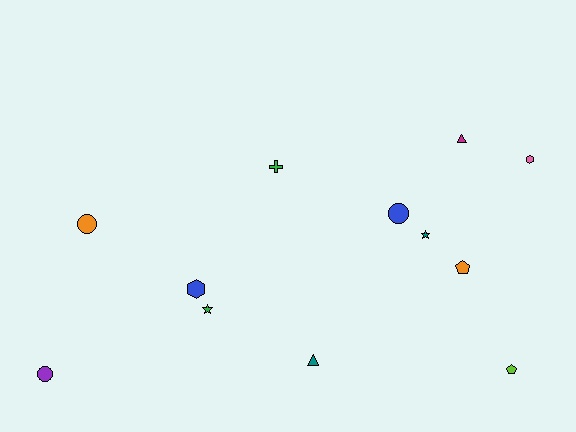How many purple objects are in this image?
There is 1 purple object.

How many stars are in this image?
There are 2 stars.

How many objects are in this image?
There are 12 objects.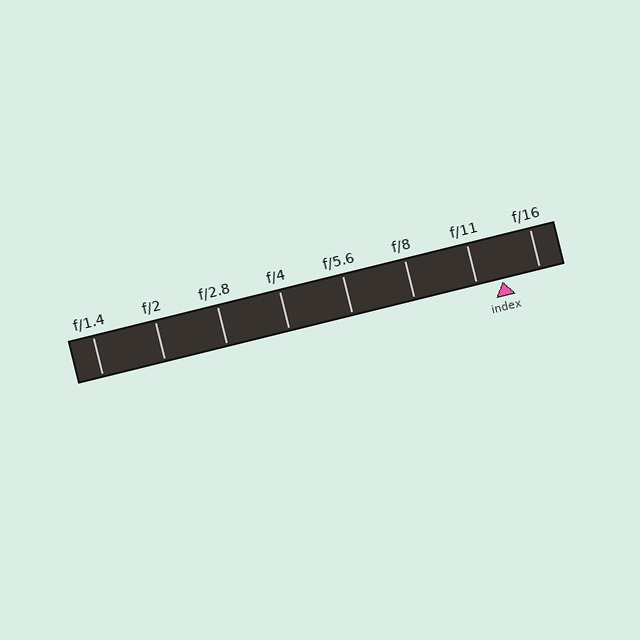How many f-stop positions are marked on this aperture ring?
There are 8 f-stop positions marked.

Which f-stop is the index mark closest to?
The index mark is closest to f/11.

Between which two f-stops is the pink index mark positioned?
The index mark is between f/11 and f/16.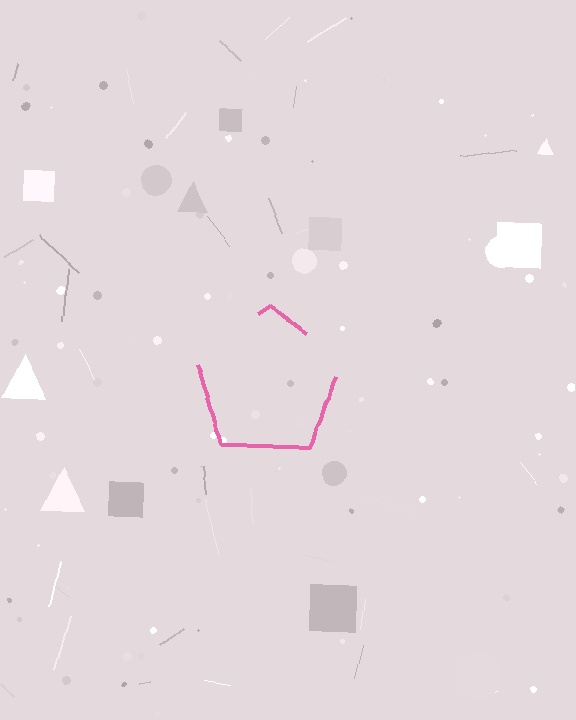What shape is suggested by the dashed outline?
The dashed outline suggests a pentagon.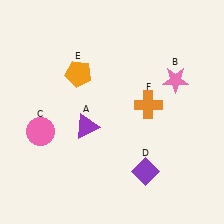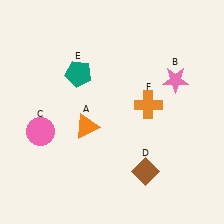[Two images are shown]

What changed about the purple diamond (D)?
In Image 1, D is purple. In Image 2, it changed to brown.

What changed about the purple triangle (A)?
In Image 1, A is purple. In Image 2, it changed to orange.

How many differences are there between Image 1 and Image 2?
There are 3 differences between the two images.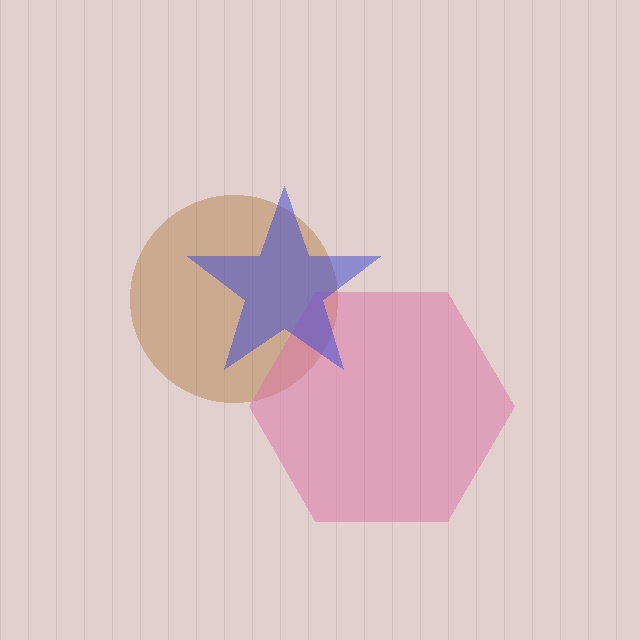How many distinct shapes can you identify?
There are 3 distinct shapes: a brown circle, a pink hexagon, a blue star.